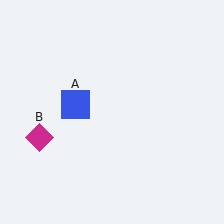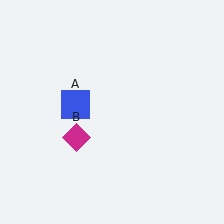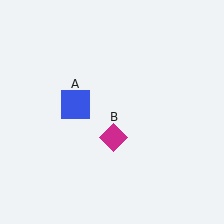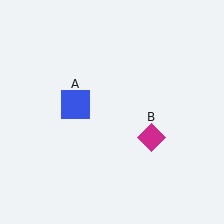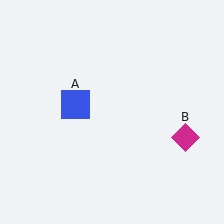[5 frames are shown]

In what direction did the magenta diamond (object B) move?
The magenta diamond (object B) moved right.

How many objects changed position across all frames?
1 object changed position: magenta diamond (object B).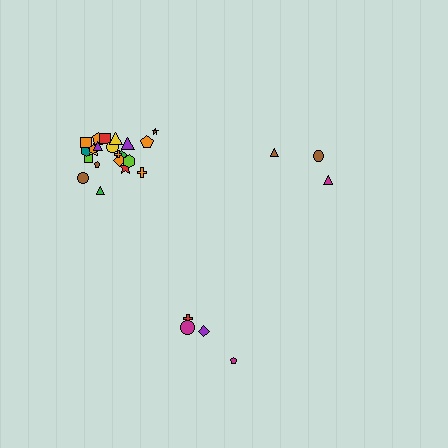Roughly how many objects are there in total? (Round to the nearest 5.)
Roughly 30 objects in total.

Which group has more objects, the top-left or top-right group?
The top-left group.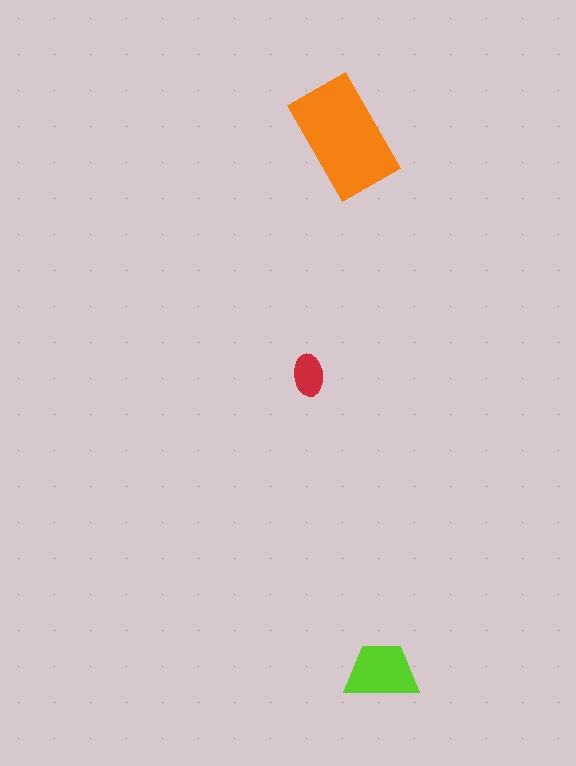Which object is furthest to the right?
The lime trapezoid is rightmost.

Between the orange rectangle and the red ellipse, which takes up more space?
The orange rectangle.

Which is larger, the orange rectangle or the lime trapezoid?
The orange rectangle.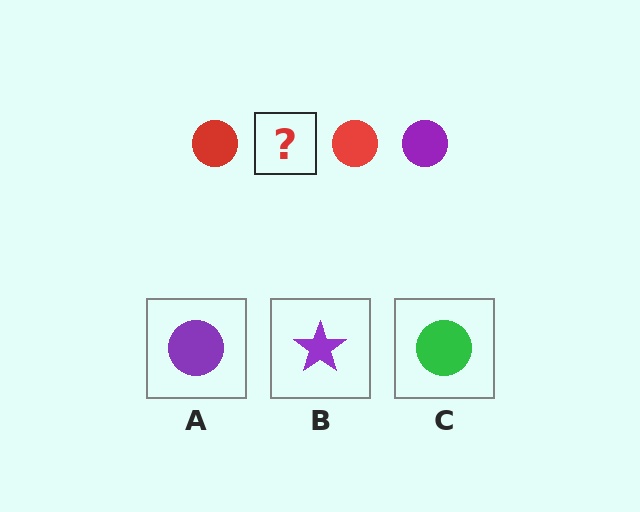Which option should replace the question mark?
Option A.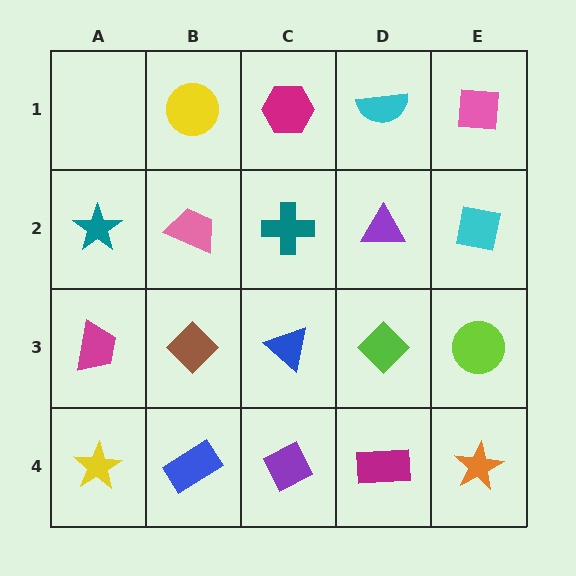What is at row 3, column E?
A lime circle.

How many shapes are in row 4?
5 shapes.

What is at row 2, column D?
A purple triangle.